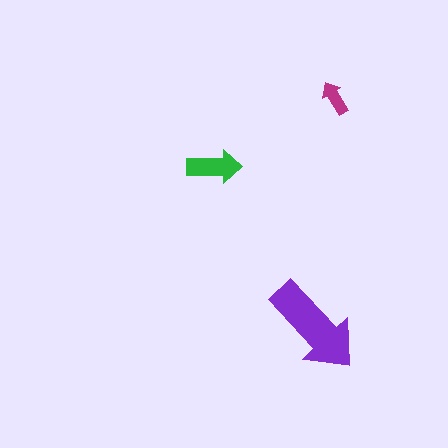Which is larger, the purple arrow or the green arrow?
The purple one.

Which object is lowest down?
The purple arrow is bottommost.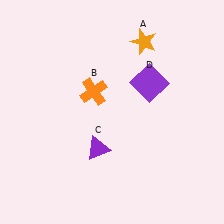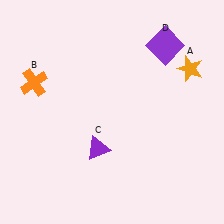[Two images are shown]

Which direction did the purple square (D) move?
The purple square (D) moved up.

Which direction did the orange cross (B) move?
The orange cross (B) moved left.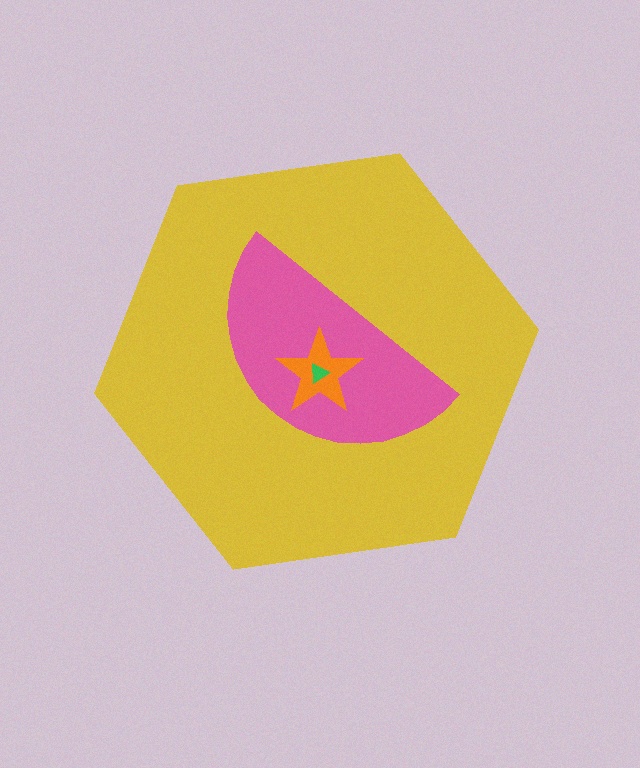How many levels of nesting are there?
4.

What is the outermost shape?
The yellow hexagon.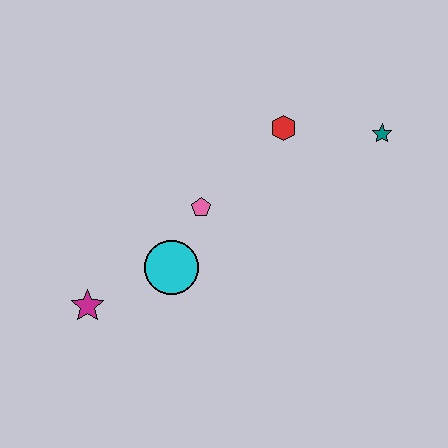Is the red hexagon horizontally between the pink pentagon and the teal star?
Yes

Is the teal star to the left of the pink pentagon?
No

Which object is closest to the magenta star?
The cyan circle is closest to the magenta star.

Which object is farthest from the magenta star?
The teal star is farthest from the magenta star.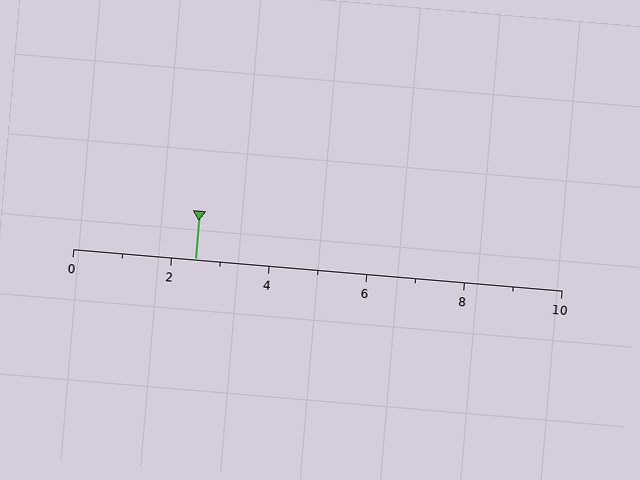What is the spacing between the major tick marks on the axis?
The major ticks are spaced 2 apart.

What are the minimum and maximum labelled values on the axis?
The axis runs from 0 to 10.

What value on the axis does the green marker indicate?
The marker indicates approximately 2.5.